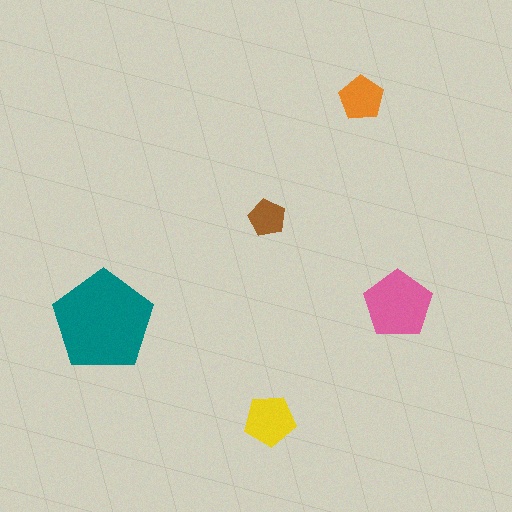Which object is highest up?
The orange pentagon is topmost.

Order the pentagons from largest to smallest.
the teal one, the pink one, the yellow one, the orange one, the brown one.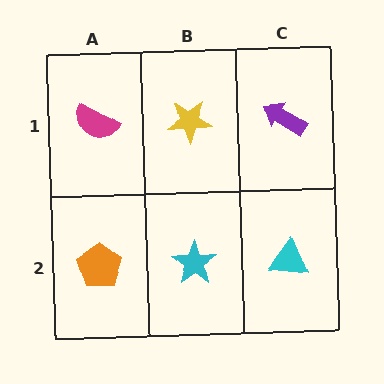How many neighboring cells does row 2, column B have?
3.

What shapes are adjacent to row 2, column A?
A magenta semicircle (row 1, column A), a cyan star (row 2, column B).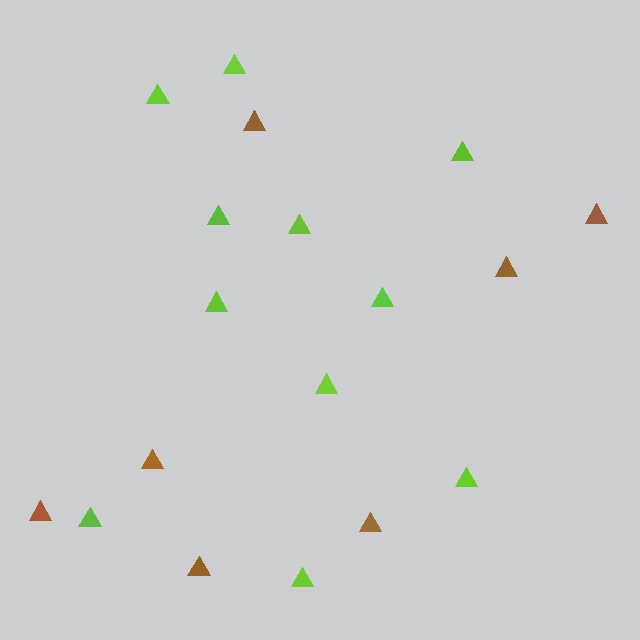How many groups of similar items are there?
There are 2 groups: one group of brown triangles (7) and one group of lime triangles (11).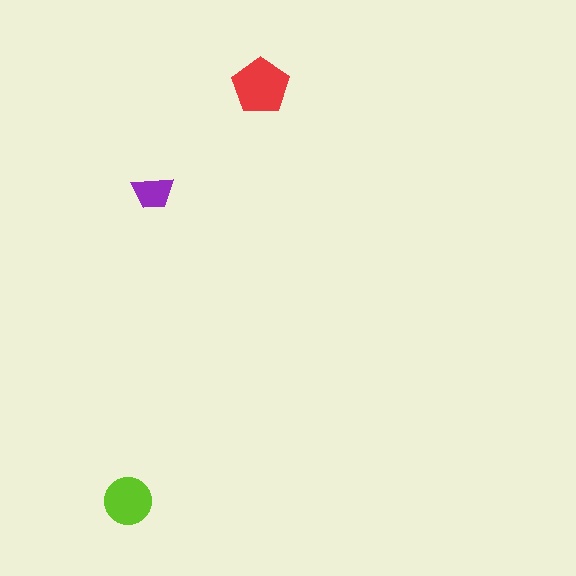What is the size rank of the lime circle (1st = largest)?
2nd.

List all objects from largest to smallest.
The red pentagon, the lime circle, the purple trapezoid.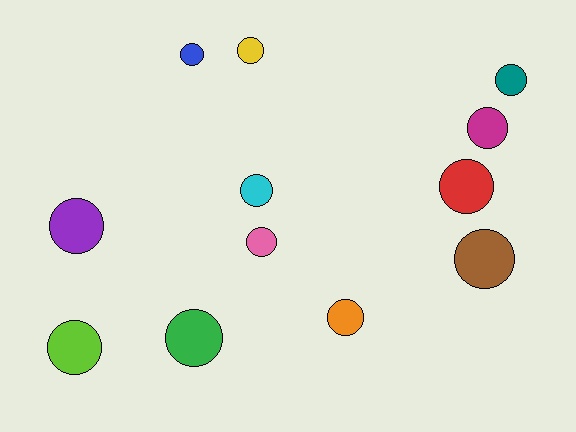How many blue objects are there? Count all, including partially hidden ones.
There is 1 blue object.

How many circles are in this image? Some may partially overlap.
There are 12 circles.